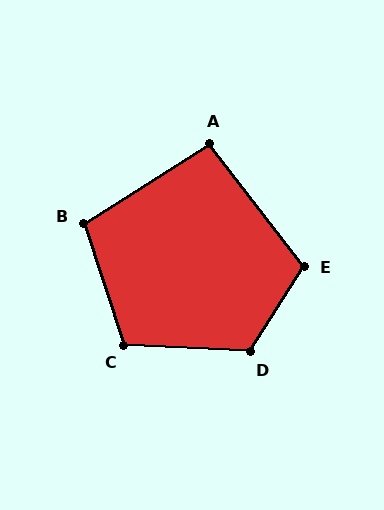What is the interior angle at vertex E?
Approximately 110 degrees (obtuse).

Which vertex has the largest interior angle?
D, at approximately 119 degrees.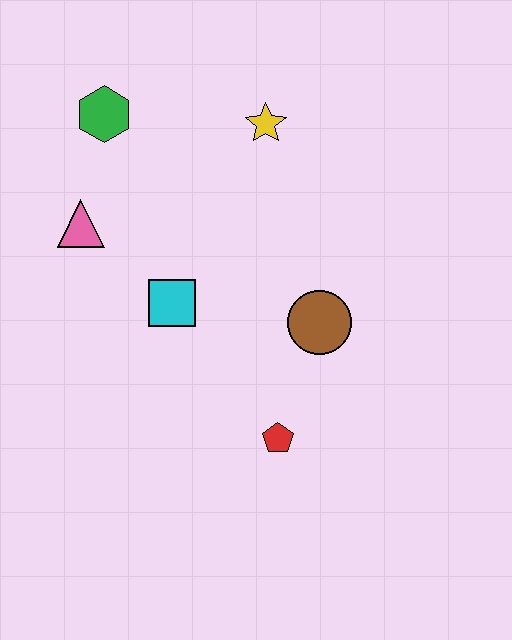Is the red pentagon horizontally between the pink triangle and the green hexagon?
No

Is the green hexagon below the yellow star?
No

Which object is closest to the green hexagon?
The pink triangle is closest to the green hexagon.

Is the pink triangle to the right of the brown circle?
No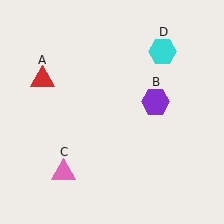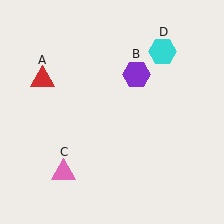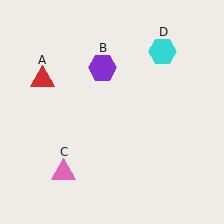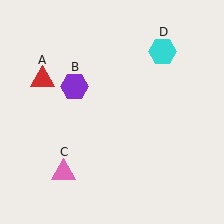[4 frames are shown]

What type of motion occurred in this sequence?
The purple hexagon (object B) rotated counterclockwise around the center of the scene.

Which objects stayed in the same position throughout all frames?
Red triangle (object A) and pink triangle (object C) and cyan hexagon (object D) remained stationary.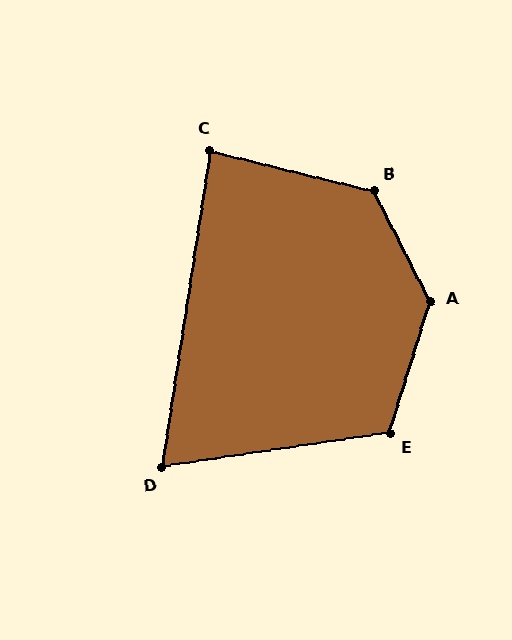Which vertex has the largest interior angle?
A, at approximately 136 degrees.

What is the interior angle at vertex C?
Approximately 85 degrees (approximately right).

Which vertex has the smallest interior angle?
D, at approximately 73 degrees.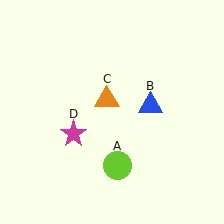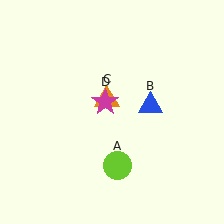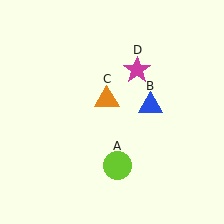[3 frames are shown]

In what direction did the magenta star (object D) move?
The magenta star (object D) moved up and to the right.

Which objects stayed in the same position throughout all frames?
Lime circle (object A) and blue triangle (object B) and orange triangle (object C) remained stationary.